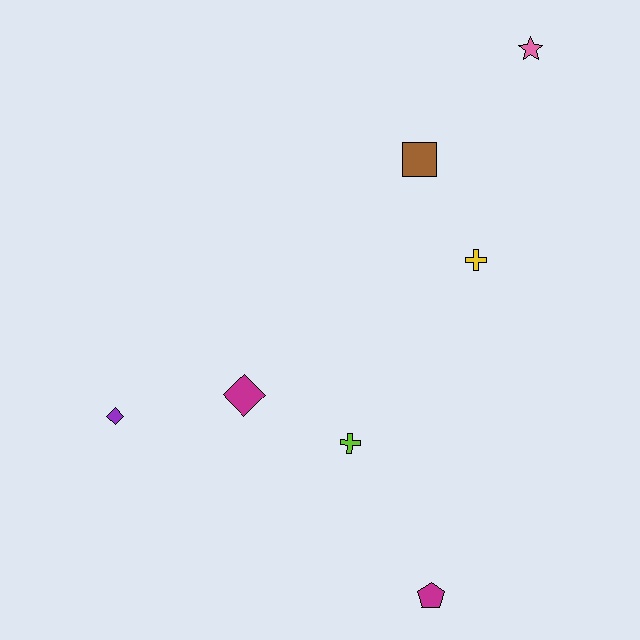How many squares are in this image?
There is 1 square.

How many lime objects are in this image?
There is 1 lime object.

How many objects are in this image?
There are 7 objects.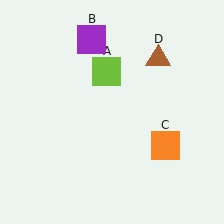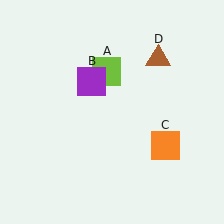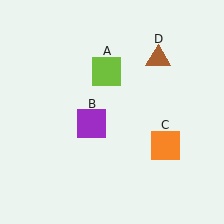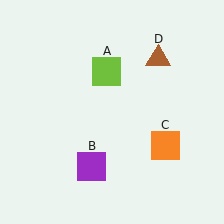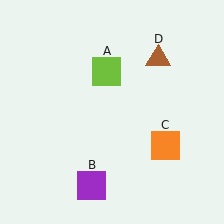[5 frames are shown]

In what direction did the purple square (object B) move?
The purple square (object B) moved down.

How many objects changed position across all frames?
1 object changed position: purple square (object B).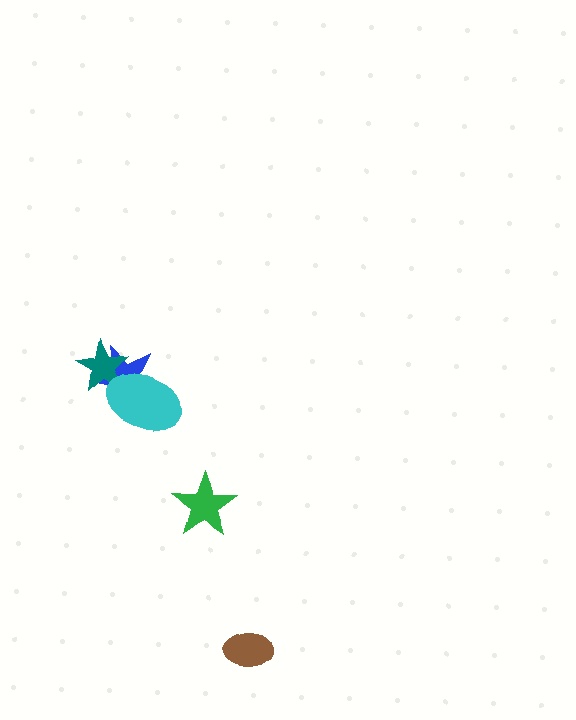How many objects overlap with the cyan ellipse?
2 objects overlap with the cyan ellipse.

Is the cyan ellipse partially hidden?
No, no other shape covers it.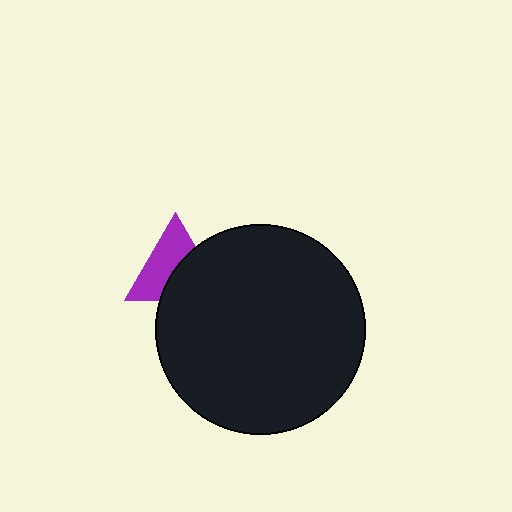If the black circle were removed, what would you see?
You would see the complete purple triangle.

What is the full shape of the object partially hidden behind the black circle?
The partially hidden object is a purple triangle.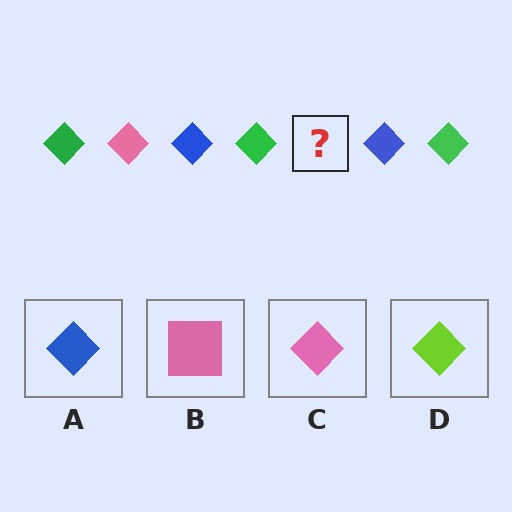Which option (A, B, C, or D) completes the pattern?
C.